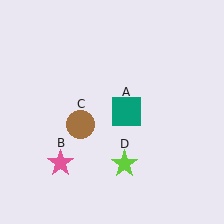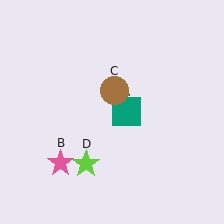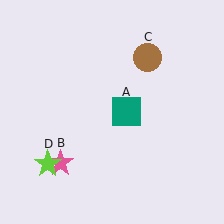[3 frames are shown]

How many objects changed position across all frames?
2 objects changed position: brown circle (object C), lime star (object D).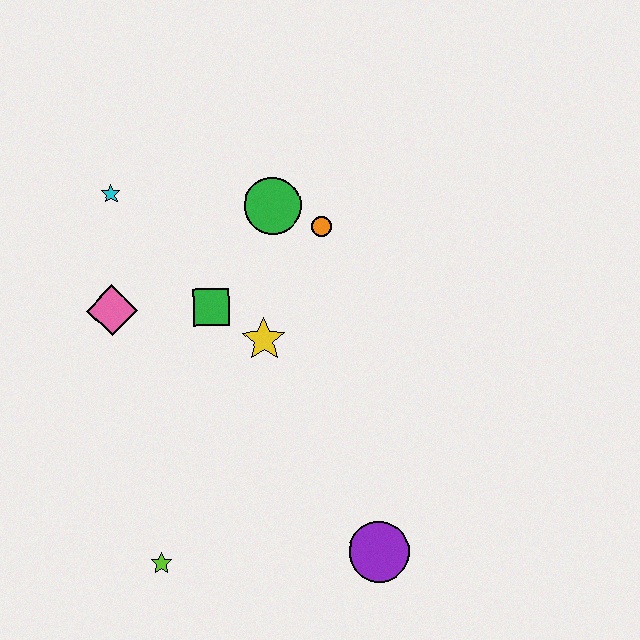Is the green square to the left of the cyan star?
No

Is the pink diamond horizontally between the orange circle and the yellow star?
No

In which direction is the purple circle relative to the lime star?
The purple circle is to the right of the lime star.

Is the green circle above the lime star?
Yes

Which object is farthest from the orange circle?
The lime star is farthest from the orange circle.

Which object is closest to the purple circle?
The lime star is closest to the purple circle.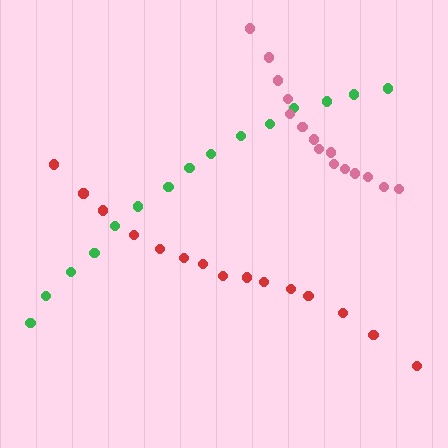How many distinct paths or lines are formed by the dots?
There are 3 distinct paths.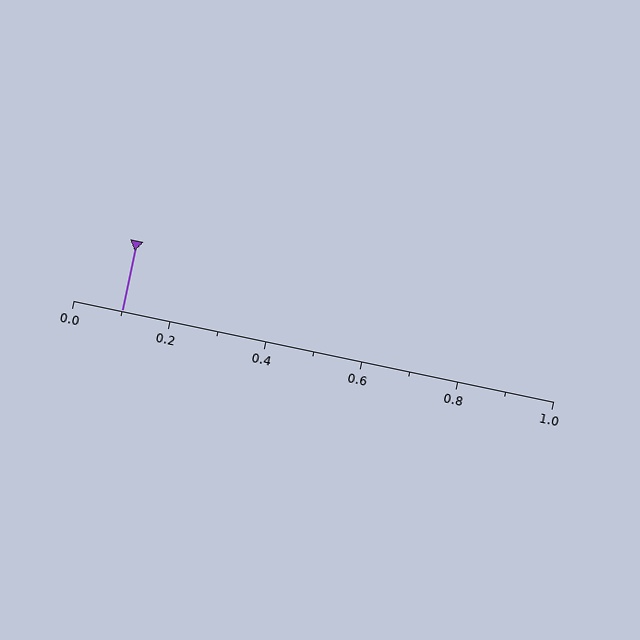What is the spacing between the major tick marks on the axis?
The major ticks are spaced 0.2 apart.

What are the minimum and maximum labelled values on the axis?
The axis runs from 0.0 to 1.0.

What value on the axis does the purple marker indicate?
The marker indicates approximately 0.1.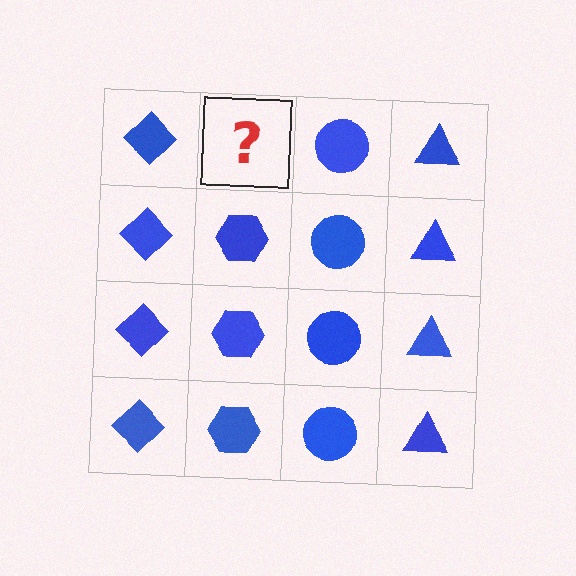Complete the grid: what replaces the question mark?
The question mark should be replaced with a blue hexagon.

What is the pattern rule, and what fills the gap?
The rule is that each column has a consistent shape. The gap should be filled with a blue hexagon.